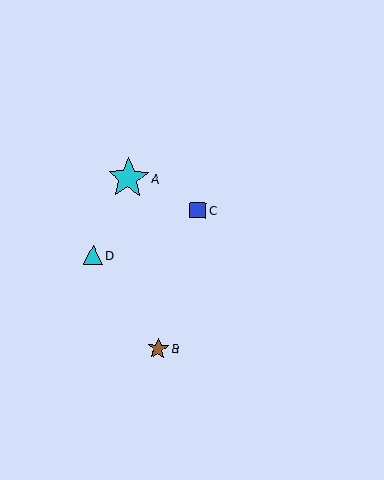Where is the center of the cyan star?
The center of the cyan star is at (128, 178).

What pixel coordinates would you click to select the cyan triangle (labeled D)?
Click at (93, 255) to select the cyan triangle D.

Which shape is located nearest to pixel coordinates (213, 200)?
The blue square (labeled C) at (198, 210) is nearest to that location.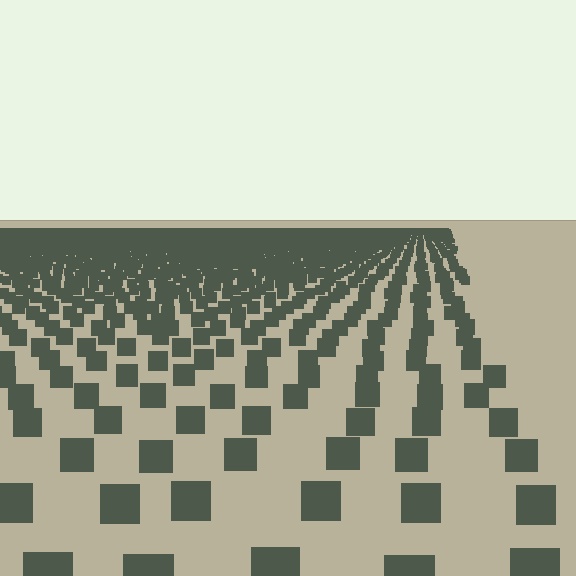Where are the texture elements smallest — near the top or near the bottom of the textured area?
Near the top.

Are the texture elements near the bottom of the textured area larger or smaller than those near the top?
Larger. Near the bottom, elements are closer to the viewer and appear at a bigger on-screen size.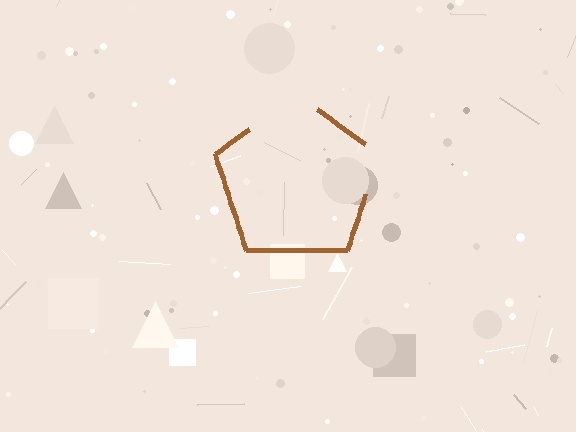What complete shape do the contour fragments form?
The contour fragments form a pentagon.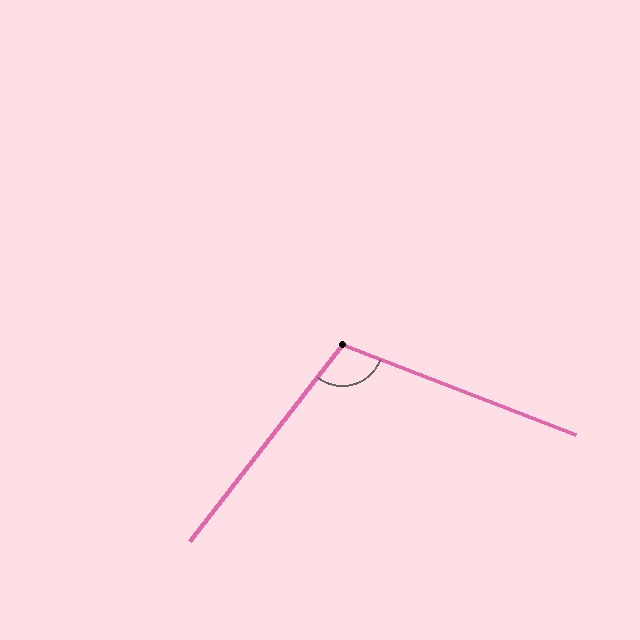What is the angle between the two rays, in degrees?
Approximately 107 degrees.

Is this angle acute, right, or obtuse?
It is obtuse.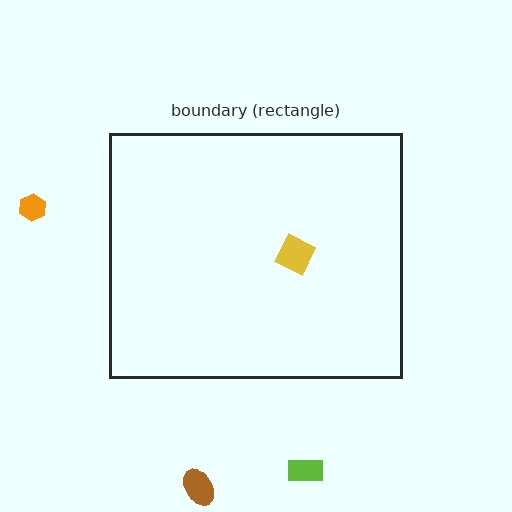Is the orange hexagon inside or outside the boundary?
Outside.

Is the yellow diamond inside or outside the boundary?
Inside.